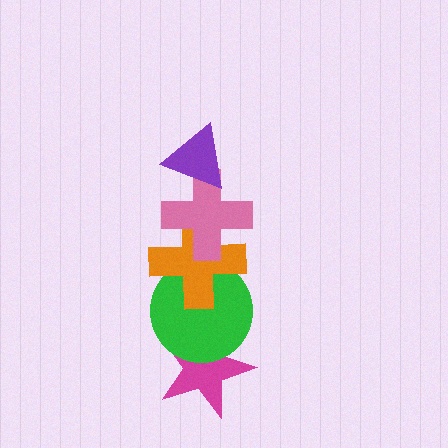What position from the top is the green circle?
The green circle is 4th from the top.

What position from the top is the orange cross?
The orange cross is 3rd from the top.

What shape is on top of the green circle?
The orange cross is on top of the green circle.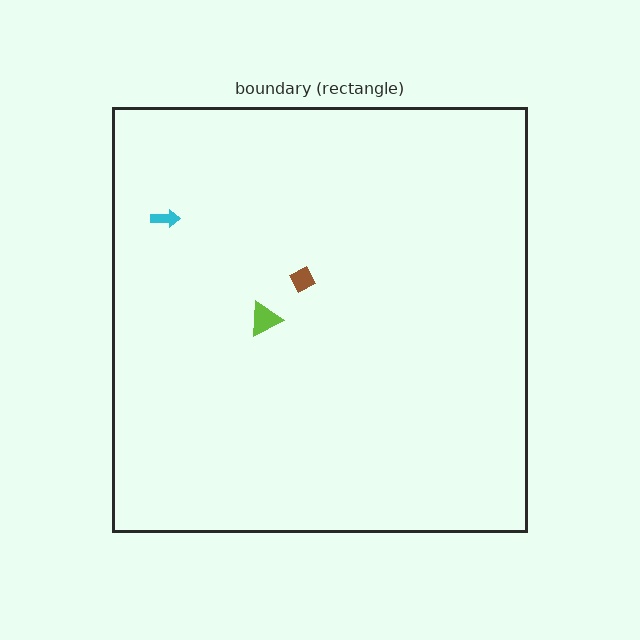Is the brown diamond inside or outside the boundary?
Inside.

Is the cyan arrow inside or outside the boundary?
Inside.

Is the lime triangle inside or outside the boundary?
Inside.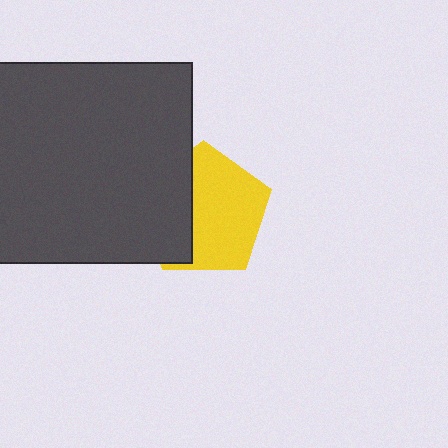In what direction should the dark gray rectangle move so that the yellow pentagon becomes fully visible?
The dark gray rectangle should move left. That is the shortest direction to clear the overlap and leave the yellow pentagon fully visible.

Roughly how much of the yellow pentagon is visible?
About half of it is visible (roughly 62%).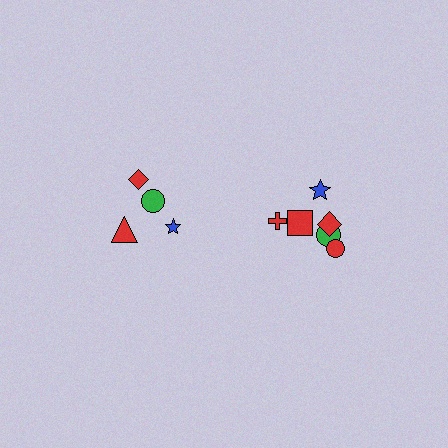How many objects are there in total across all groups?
There are 10 objects.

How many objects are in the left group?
There are 4 objects.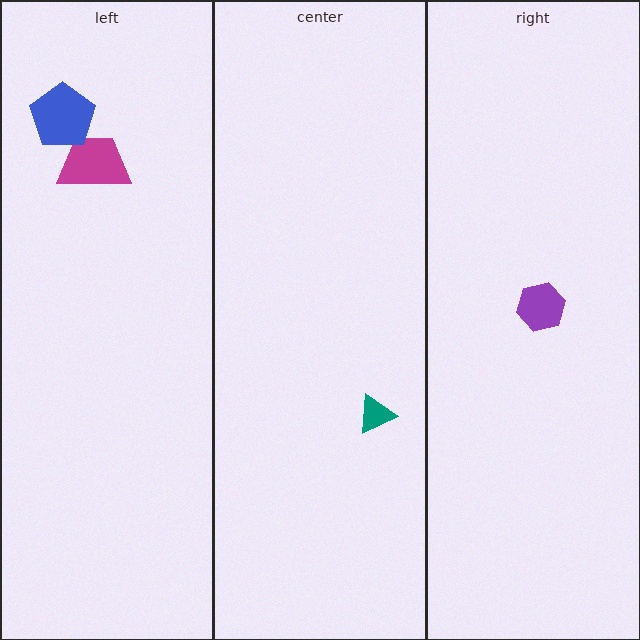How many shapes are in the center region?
1.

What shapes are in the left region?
The magenta trapezoid, the blue pentagon.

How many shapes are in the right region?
1.